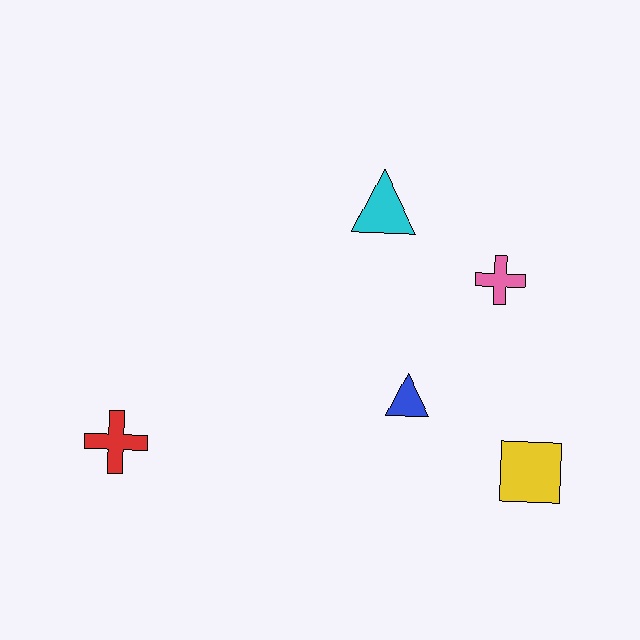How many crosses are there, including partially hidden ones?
There are 2 crosses.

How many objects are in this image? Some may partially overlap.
There are 5 objects.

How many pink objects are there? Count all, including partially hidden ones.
There is 1 pink object.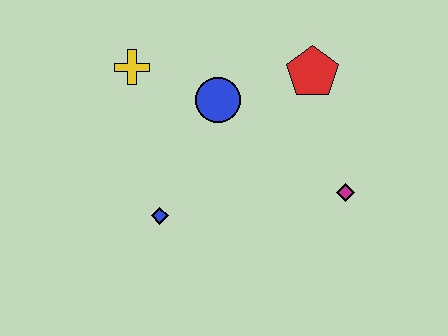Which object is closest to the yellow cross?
The blue circle is closest to the yellow cross.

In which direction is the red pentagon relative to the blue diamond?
The red pentagon is to the right of the blue diamond.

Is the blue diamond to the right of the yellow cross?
Yes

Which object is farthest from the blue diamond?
The red pentagon is farthest from the blue diamond.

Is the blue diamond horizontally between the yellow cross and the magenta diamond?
Yes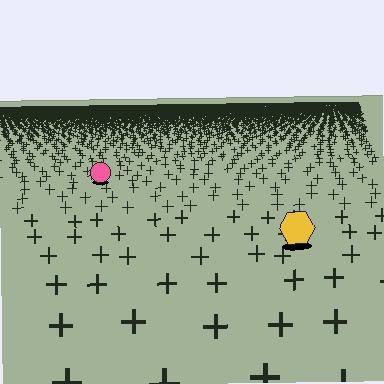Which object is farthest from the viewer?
The pink circle is farthest from the viewer. It appears smaller and the ground texture around it is denser.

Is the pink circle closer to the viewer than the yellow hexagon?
No. The yellow hexagon is closer — you can tell from the texture gradient: the ground texture is coarser near it.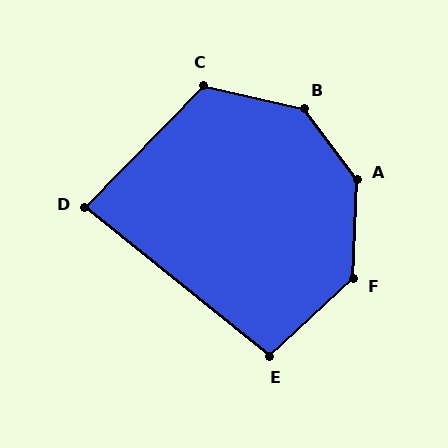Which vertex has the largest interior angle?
A, at approximately 141 degrees.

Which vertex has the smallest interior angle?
D, at approximately 85 degrees.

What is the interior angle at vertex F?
Approximately 135 degrees (obtuse).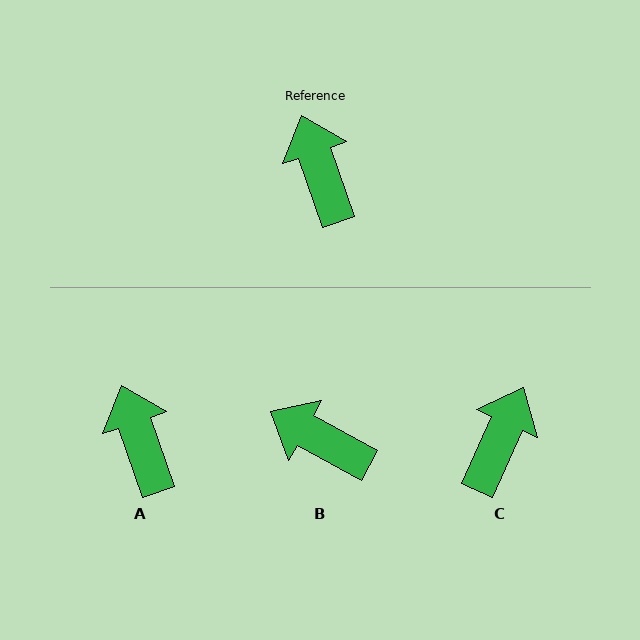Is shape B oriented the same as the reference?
No, it is off by about 43 degrees.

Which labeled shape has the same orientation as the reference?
A.